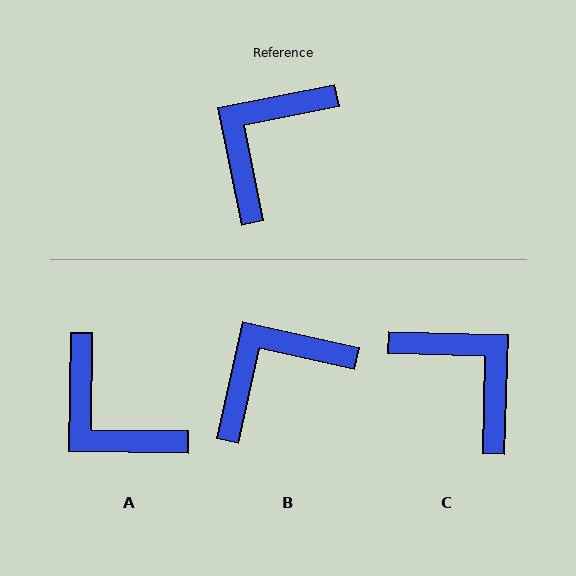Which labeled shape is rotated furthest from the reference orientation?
C, about 103 degrees away.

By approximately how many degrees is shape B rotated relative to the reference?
Approximately 24 degrees clockwise.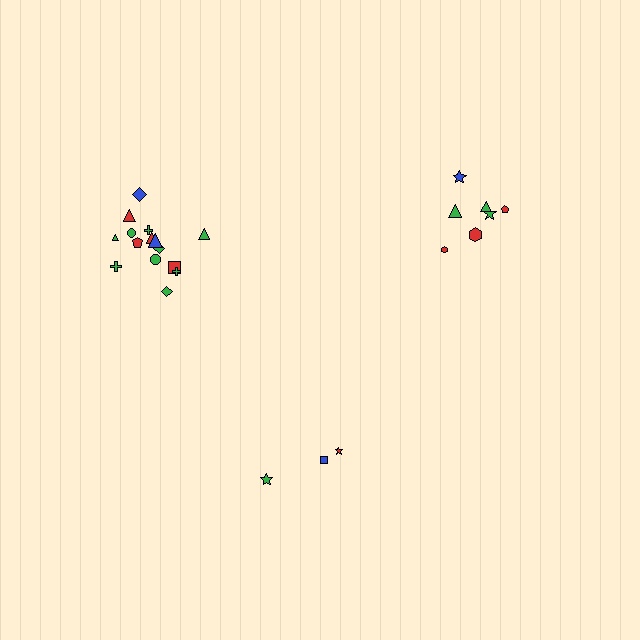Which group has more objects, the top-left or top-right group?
The top-left group.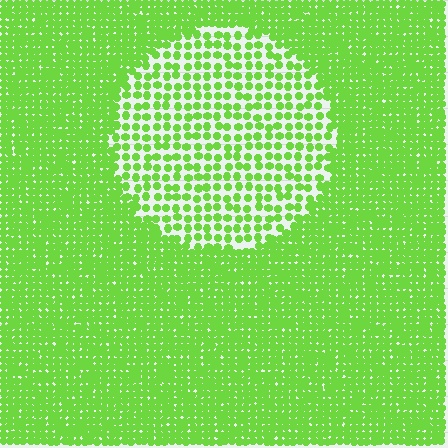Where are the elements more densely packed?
The elements are more densely packed outside the circle boundary.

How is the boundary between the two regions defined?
The boundary is defined by a change in element density (approximately 2.3x ratio). All elements are the same color, size, and shape.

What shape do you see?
I see a circle.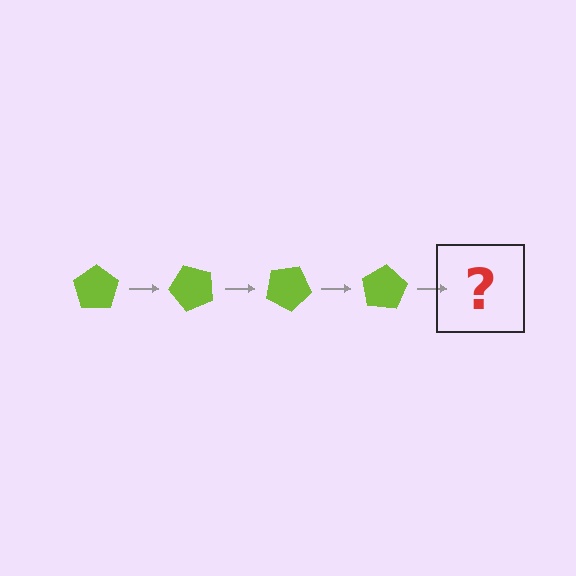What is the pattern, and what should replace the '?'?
The pattern is that the pentagon rotates 50 degrees each step. The '?' should be a lime pentagon rotated 200 degrees.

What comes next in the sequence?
The next element should be a lime pentagon rotated 200 degrees.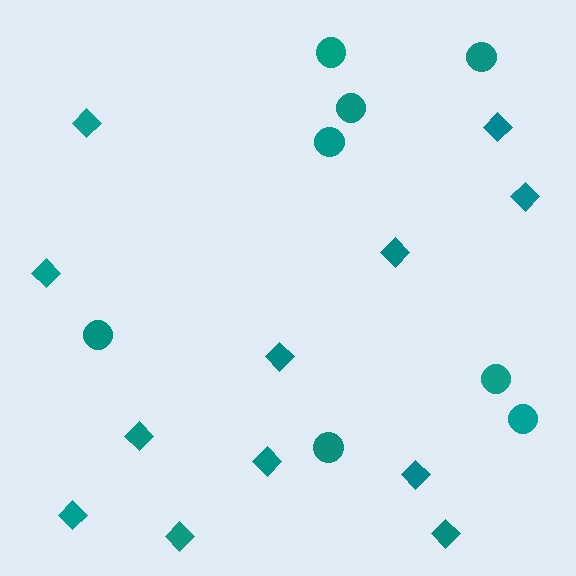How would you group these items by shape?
There are 2 groups: one group of circles (8) and one group of diamonds (12).